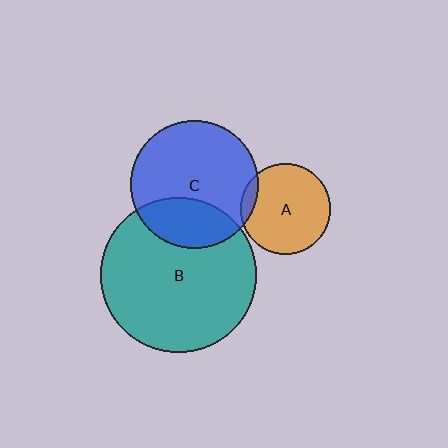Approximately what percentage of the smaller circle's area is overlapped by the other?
Approximately 30%.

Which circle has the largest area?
Circle B (teal).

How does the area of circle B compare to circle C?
Approximately 1.5 times.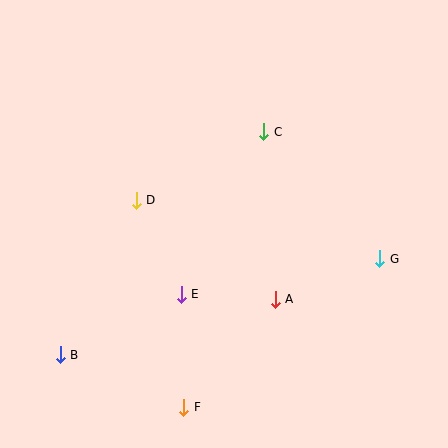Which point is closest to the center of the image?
Point E at (181, 294) is closest to the center.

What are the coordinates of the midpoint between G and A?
The midpoint between G and A is at (327, 279).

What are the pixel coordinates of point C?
Point C is at (264, 132).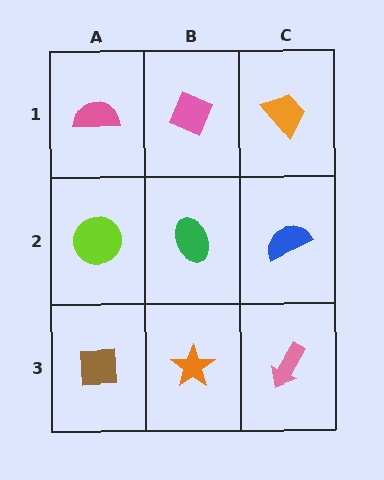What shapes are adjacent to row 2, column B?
A pink diamond (row 1, column B), an orange star (row 3, column B), a lime circle (row 2, column A), a blue semicircle (row 2, column C).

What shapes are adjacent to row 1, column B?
A green ellipse (row 2, column B), a pink semicircle (row 1, column A), an orange trapezoid (row 1, column C).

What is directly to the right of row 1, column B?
An orange trapezoid.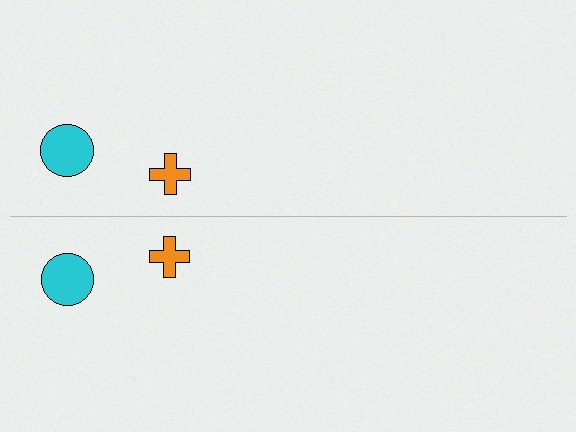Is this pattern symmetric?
Yes, this pattern has bilateral (reflection) symmetry.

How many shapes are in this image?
There are 4 shapes in this image.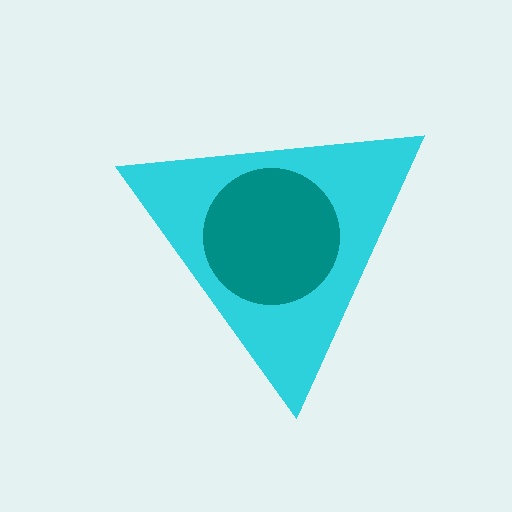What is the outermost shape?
The cyan triangle.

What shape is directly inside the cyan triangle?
The teal circle.